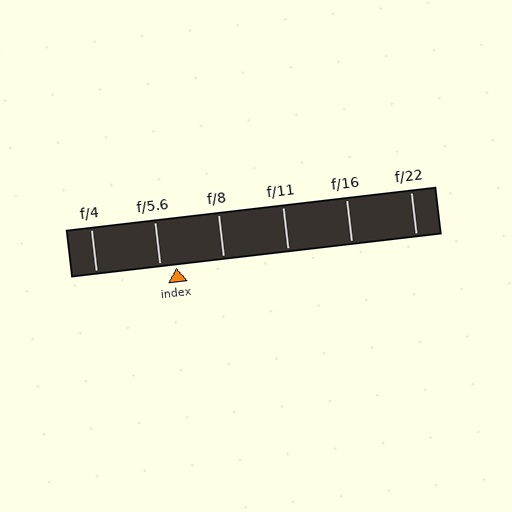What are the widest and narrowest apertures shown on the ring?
The widest aperture shown is f/4 and the narrowest is f/22.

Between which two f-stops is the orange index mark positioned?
The index mark is between f/5.6 and f/8.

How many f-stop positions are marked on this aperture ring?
There are 6 f-stop positions marked.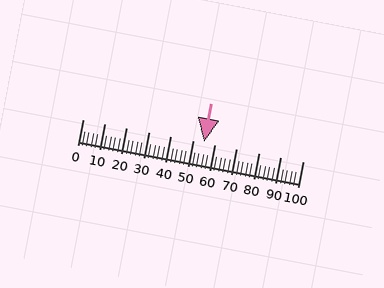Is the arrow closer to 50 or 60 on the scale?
The arrow is closer to 60.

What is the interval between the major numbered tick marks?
The major tick marks are spaced 10 units apart.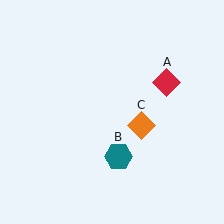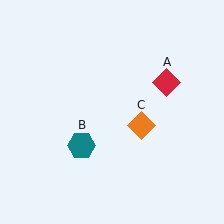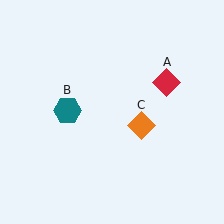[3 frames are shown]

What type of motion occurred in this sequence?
The teal hexagon (object B) rotated clockwise around the center of the scene.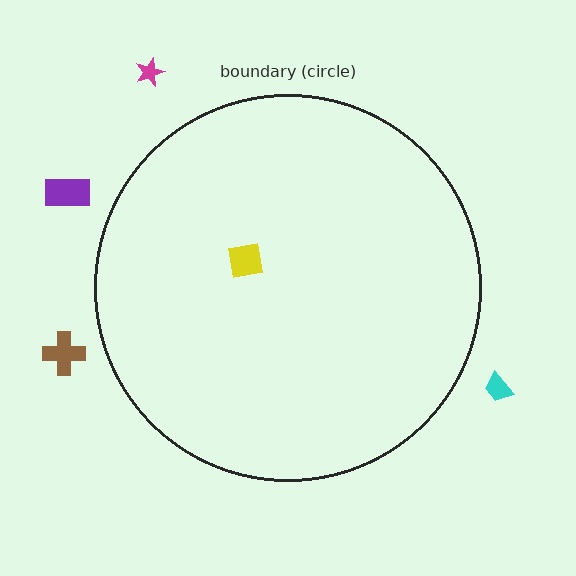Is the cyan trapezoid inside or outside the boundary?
Outside.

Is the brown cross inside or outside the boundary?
Outside.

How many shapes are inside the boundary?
1 inside, 4 outside.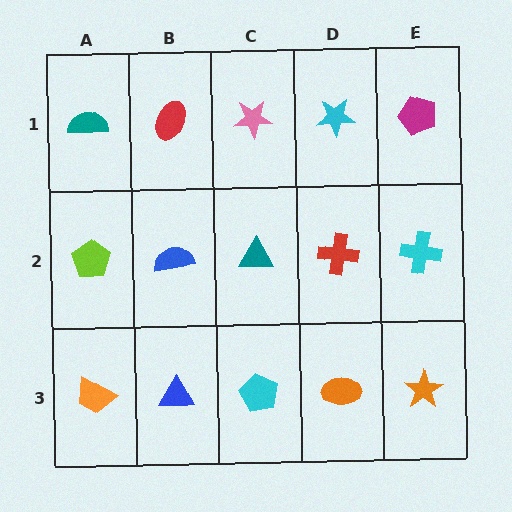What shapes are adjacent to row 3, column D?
A red cross (row 2, column D), a cyan pentagon (row 3, column C), an orange star (row 3, column E).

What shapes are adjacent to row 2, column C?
A pink star (row 1, column C), a cyan pentagon (row 3, column C), a blue semicircle (row 2, column B), a red cross (row 2, column D).